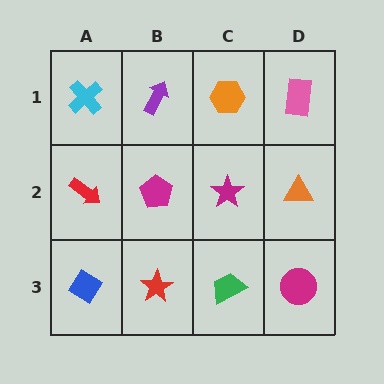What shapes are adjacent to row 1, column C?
A magenta star (row 2, column C), a purple arrow (row 1, column B), a pink rectangle (row 1, column D).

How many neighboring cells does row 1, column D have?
2.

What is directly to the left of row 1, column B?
A cyan cross.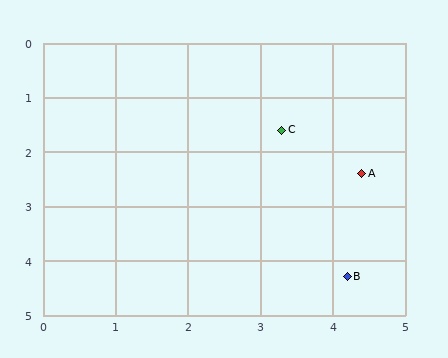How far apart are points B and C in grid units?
Points B and C are about 2.8 grid units apart.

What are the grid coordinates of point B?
Point B is at approximately (4.2, 4.3).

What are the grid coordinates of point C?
Point C is at approximately (3.3, 1.6).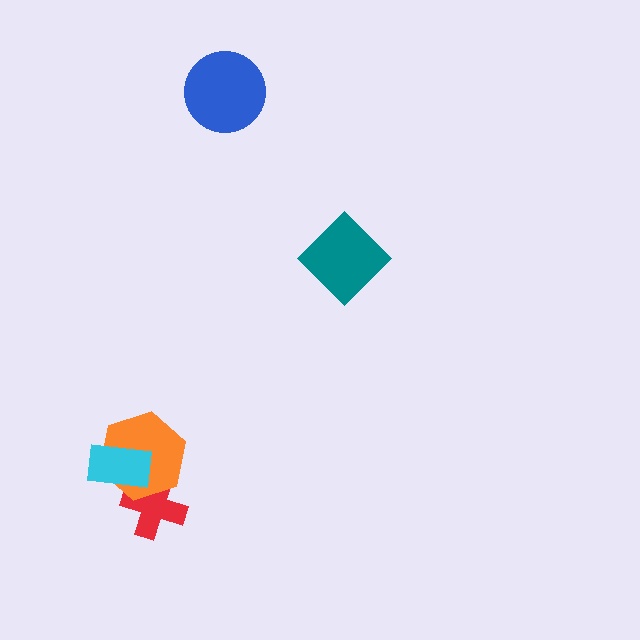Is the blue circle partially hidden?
No, no other shape covers it.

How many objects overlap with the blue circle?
0 objects overlap with the blue circle.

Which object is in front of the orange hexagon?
The cyan rectangle is in front of the orange hexagon.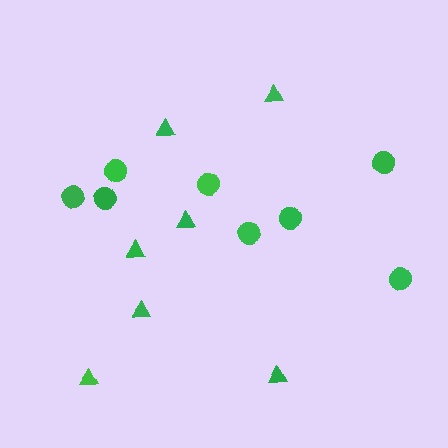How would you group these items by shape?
There are 2 groups: one group of triangles (7) and one group of circles (8).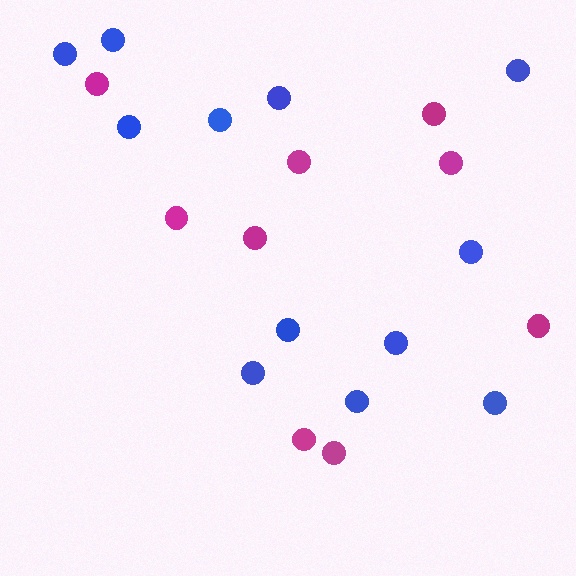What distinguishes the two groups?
There are 2 groups: one group of blue circles (12) and one group of magenta circles (9).